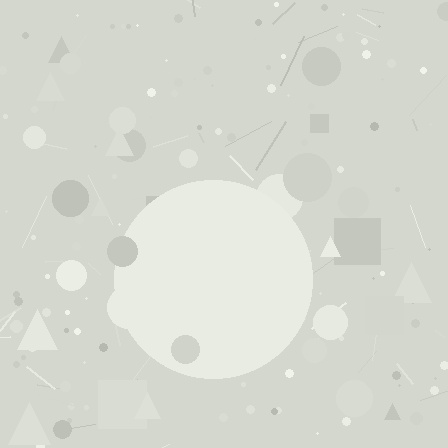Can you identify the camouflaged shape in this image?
The camouflaged shape is a circle.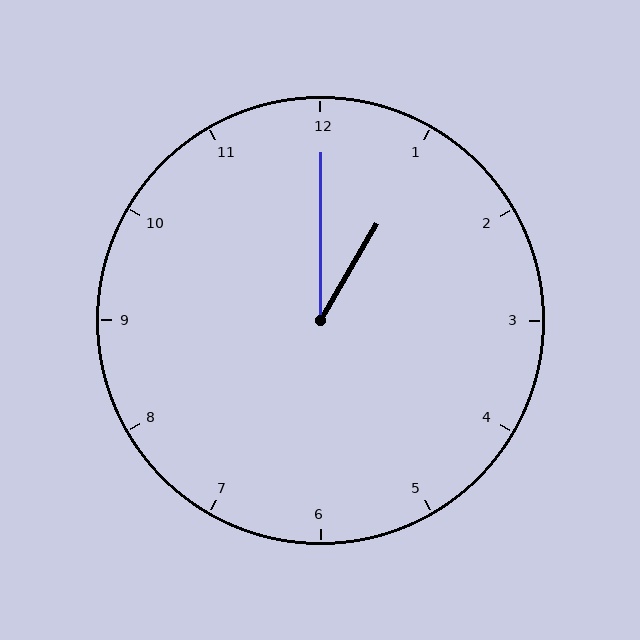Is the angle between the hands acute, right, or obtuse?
It is acute.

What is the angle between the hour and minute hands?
Approximately 30 degrees.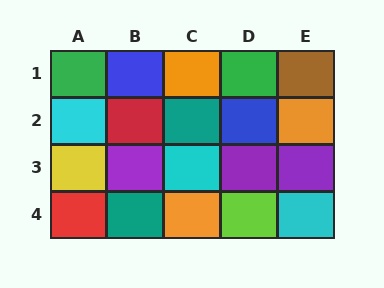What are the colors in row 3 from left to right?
Yellow, purple, cyan, purple, purple.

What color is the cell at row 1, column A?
Green.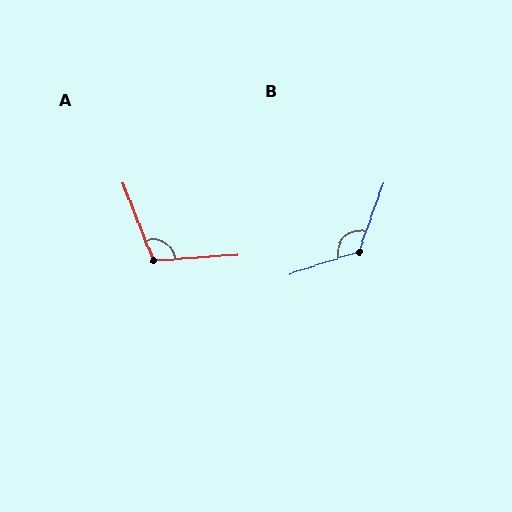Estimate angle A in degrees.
Approximately 107 degrees.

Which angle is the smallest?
A, at approximately 107 degrees.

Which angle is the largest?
B, at approximately 128 degrees.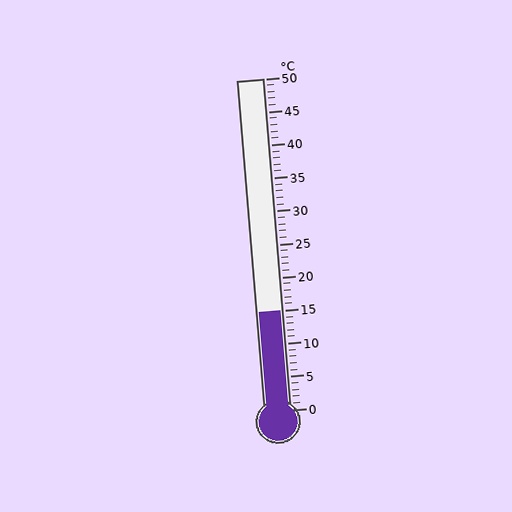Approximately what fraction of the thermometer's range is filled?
The thermometer is filled to approximately 30% of its range.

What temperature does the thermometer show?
The thermometer shows approximately 15°C.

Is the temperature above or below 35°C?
The temperature is below 35°C.